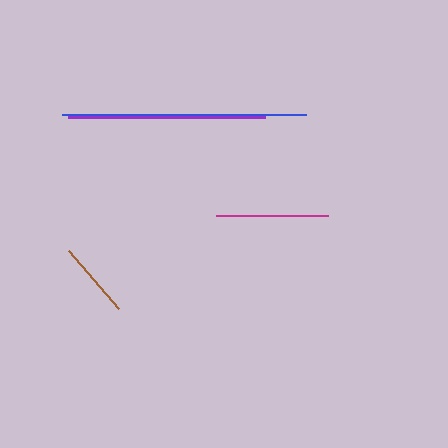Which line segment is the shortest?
The brown line is the shortest at approximately 76 pixels.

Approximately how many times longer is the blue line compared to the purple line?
The blue line is approximately 1.2 times the length of the purple line.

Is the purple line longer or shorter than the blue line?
The blue line is longer than the purple line.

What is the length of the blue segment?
The blue segment is approximately 245 pixels long.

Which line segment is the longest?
The blue line is the longest at approximately 245 pixels.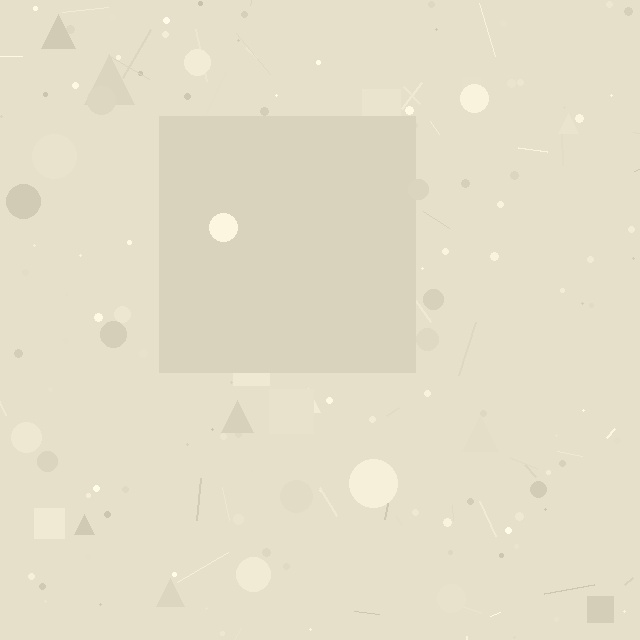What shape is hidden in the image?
A square is hidden in the image.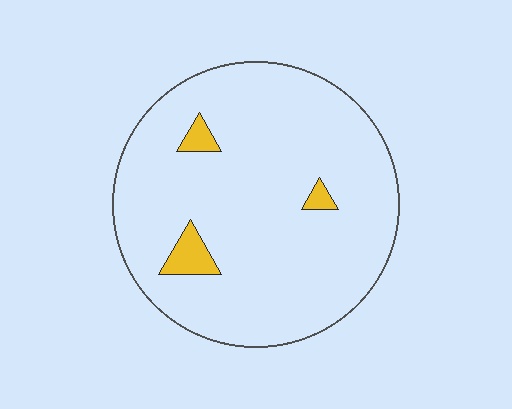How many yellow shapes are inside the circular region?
3.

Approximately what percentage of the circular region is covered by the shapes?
Approximately 5%.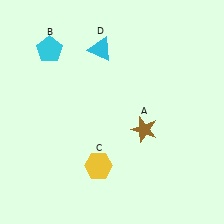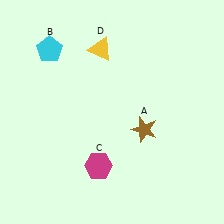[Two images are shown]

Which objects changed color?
C changed from yellow to magenta. D changed from cyan to yellow.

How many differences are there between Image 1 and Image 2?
There are 2 differences between the two images.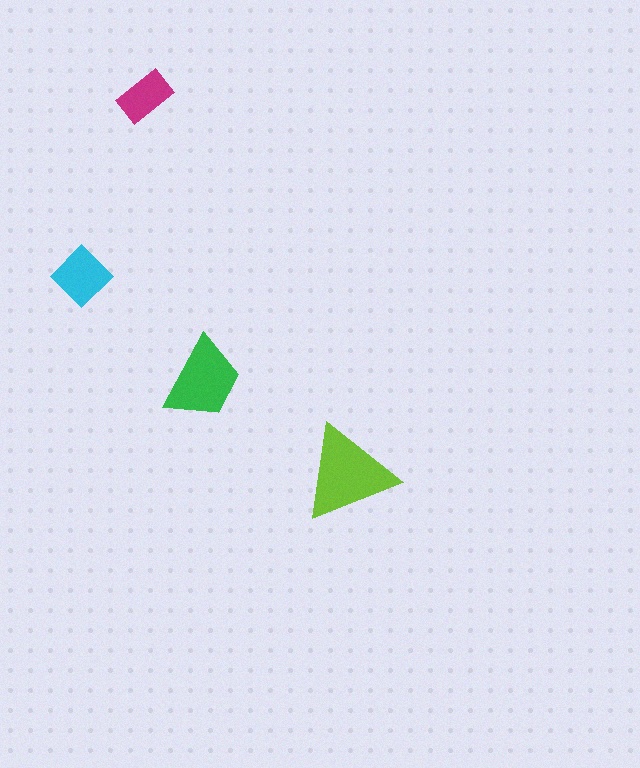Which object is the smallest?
The magenta rectangle.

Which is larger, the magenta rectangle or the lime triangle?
The lime triangle.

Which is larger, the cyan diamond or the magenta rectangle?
The cyan diamond.